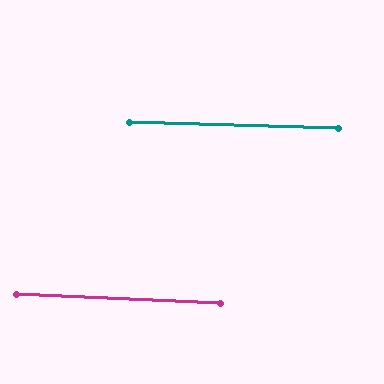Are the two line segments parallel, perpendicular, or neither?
Parallel — their directions differ by only 0.6°.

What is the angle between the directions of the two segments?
Approximately 1 degree.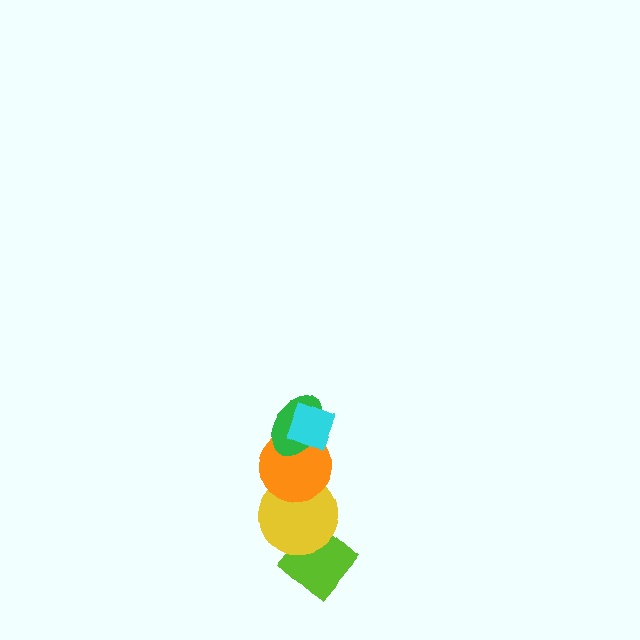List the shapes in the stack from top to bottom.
From top to bottom: the cyan diamond, the green ellipse, the orange circle, the yellow circle, the lime diamond.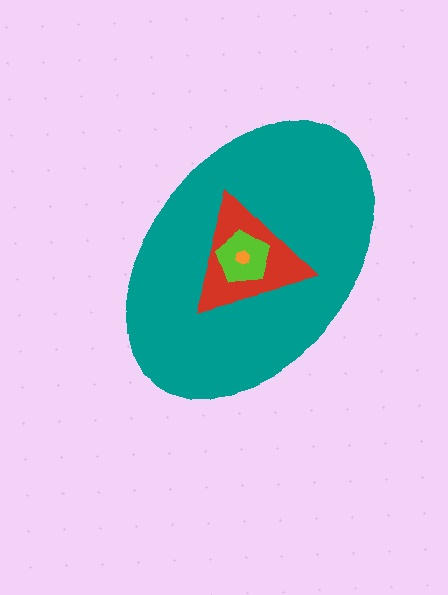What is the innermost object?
The orange hexagon.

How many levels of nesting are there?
4.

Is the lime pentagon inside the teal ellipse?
Yes.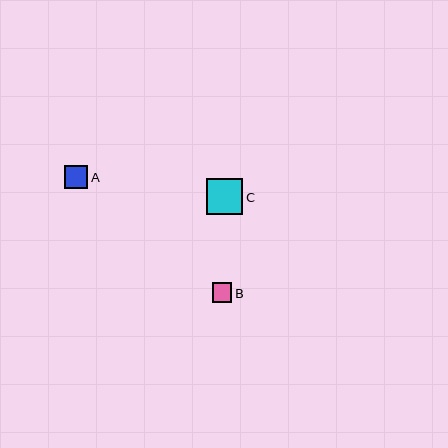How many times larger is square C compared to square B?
Square C is approximately 1.9 times the size of square B.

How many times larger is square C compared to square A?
Square C is approximately 1.6 times the size of square A.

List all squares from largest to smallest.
From largest to smallest: C, A, B.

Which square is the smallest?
Square B is the smallest with a size of approximately 19 pixels.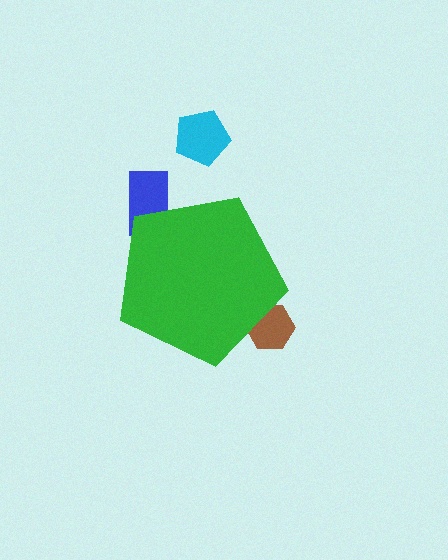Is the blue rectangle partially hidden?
Yes, the blue rectangle is partially hidden behind the green pentagon.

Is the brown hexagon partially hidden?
Yes, the brown hexagon is partially hidden behind the green pentagon.